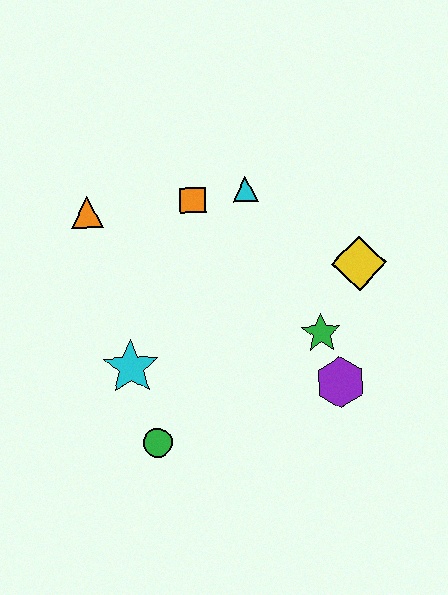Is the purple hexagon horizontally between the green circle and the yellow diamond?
Yes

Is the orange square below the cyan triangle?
Yes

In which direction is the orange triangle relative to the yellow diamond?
The orange triangle is to the left of the yellow diamond.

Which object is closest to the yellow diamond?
The green star is closest to the yellow diamond.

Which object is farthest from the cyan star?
The yellow diamond is farthest from the cyan star.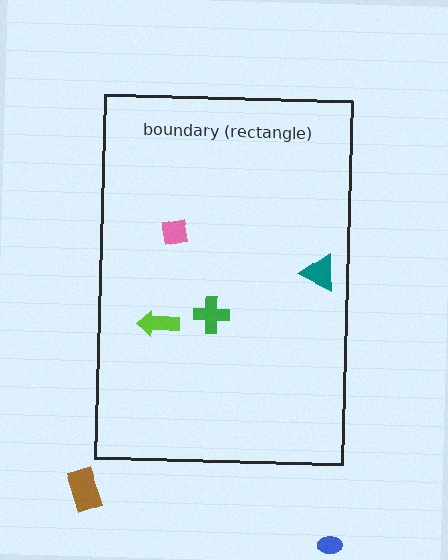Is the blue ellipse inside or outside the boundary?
Outside.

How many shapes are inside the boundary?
4 inside, 2 outside.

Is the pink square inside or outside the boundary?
Inside.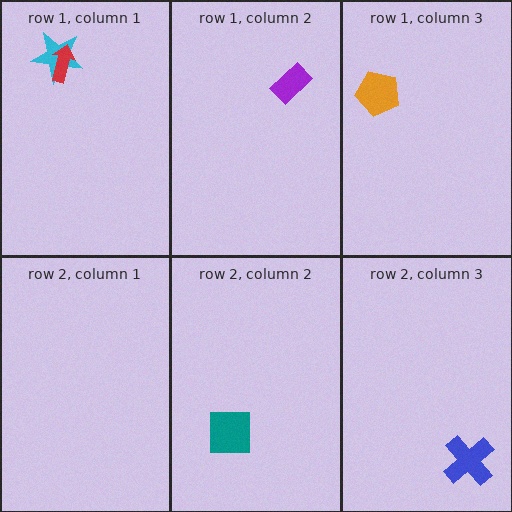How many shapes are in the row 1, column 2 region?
1.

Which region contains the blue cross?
The row 2, column 3 region.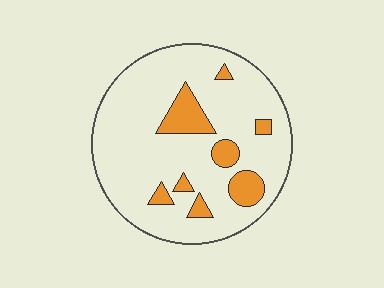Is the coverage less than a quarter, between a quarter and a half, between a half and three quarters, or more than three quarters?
Less than a quarter.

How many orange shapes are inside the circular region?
8.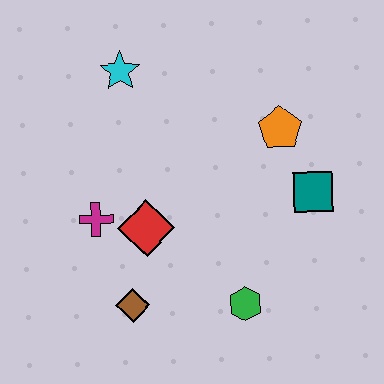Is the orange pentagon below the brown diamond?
No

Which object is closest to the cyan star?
The magenta cross is closest to the cyan star.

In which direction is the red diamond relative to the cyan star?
The red diamond is below the cyan star.